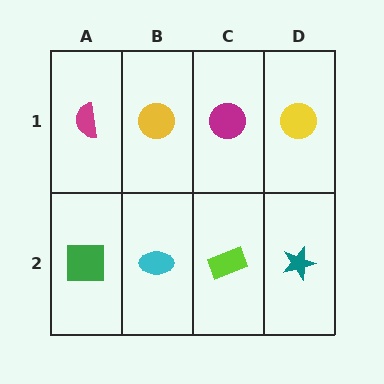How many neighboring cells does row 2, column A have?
2.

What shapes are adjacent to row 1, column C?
A lime rectangle (row 2, column C), a yellow circle (row 1, column B), a yellow circle (row 1, column D).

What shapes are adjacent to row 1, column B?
A cyan ellipse (row 2, column B), a magenta semicircle (row 1, column A), a magenta circle (row 1, column C).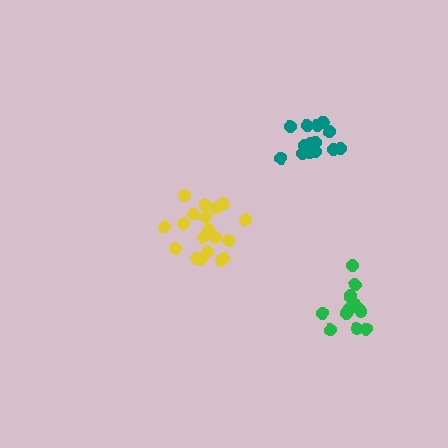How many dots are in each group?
Group 1: 14 dots, Group 2: 20 dots, Group 3: 14 dots (48 total).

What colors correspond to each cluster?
The clusters are colored: green, yellow, teal.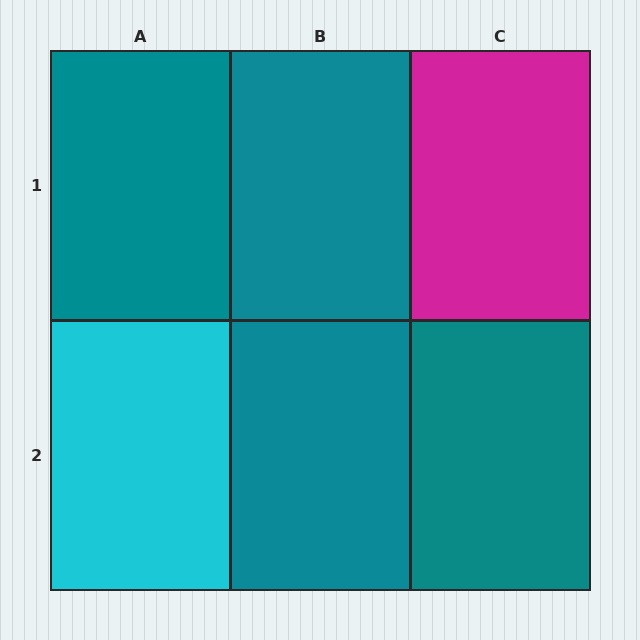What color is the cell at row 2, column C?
Teal.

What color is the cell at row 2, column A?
Cyan.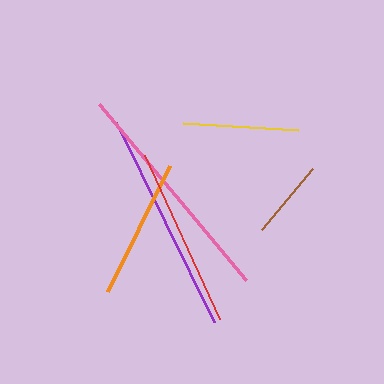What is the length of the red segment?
The red segment is approximately 181 pixels long.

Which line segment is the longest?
The pink line is the longest at approximately 228 pixels.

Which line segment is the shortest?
The brown line is the shortest at approximately 80 pixels.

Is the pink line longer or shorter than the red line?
The pink line is longer than the red line.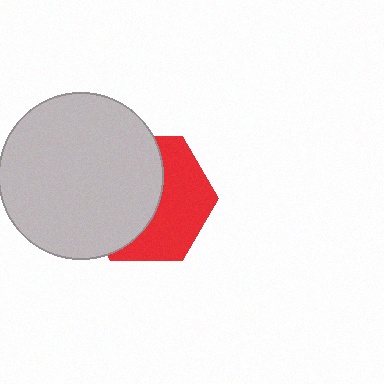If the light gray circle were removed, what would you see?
You would see the complete red hexagon.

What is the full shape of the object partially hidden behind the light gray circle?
The partially hidden object is a red hexagon.